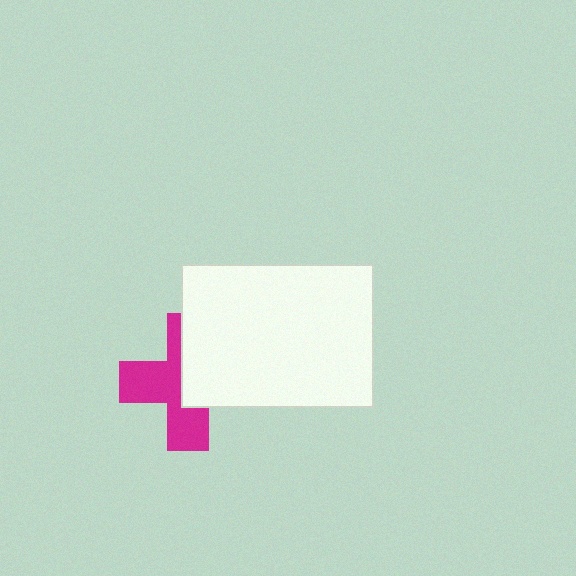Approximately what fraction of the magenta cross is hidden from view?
Roughly 47% of the magenta cross is hidden behind the white rectangle.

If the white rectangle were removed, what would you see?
You would see the complete magenta cross.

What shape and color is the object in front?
The object in front is a white rectangle.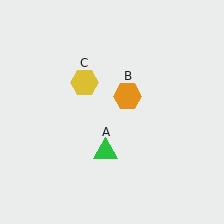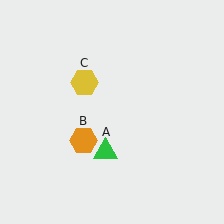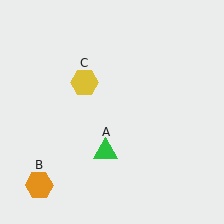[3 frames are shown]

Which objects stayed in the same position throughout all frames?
Green triangle (object A) and yellow hexagon (object C) remained stationary.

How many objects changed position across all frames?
1 object changed position: orange hexagon (object B).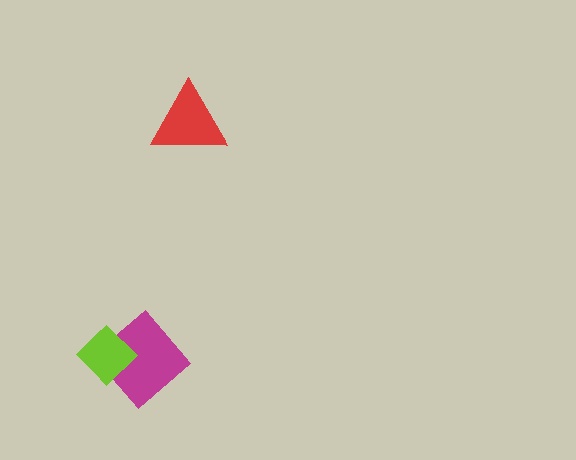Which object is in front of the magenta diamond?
The lime diamond is in front of the magenta diamond.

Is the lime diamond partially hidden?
No, no other shape covers it.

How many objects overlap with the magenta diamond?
1 object overlaps with the magenta diamond.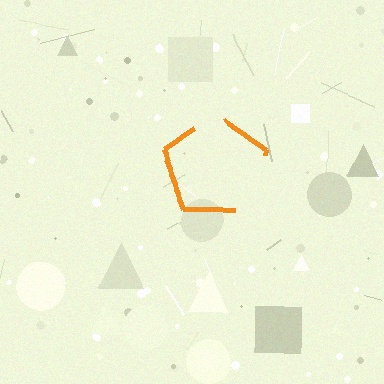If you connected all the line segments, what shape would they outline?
They would outline a pentagon.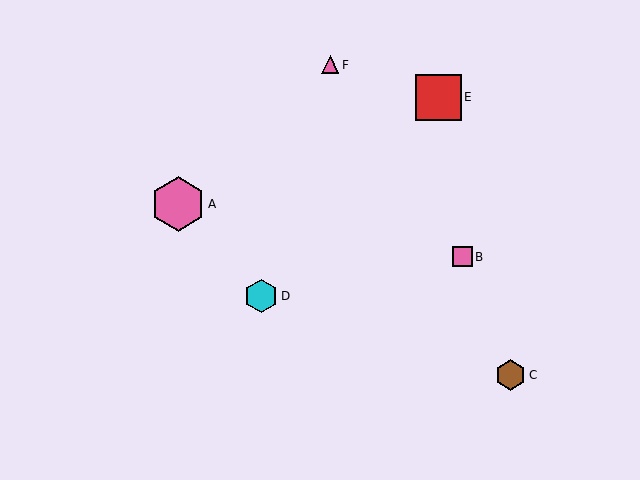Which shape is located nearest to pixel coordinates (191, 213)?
The pink hexagon (labeled A) at (178, 204) is nearest to that location.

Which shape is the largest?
The pink hexagon (labeled A) is the largest.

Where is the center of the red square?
The center of the red square is at (438, 97).